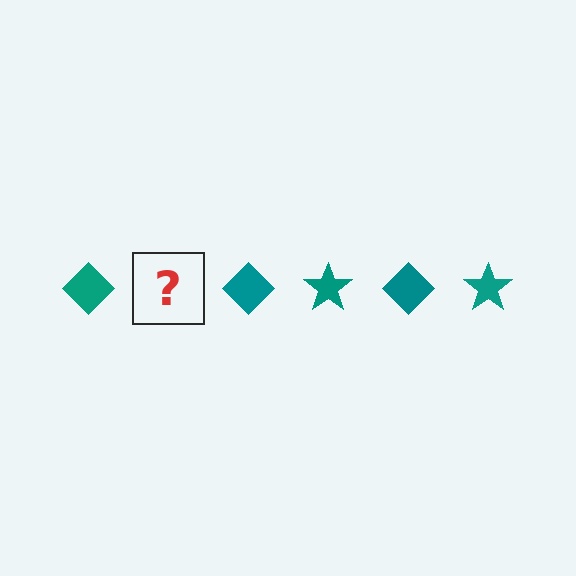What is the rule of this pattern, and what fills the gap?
The rule is that the pattern cycles through diamond, star shapes in teal. The gap should be filled with a teal star.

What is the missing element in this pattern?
The missing element is a teal star.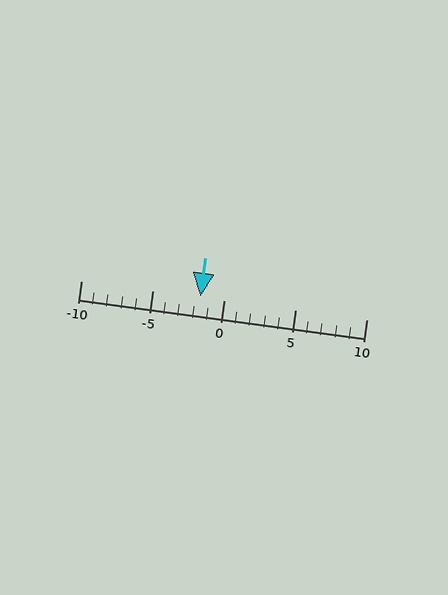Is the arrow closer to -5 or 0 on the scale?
The arrow is closer to 0.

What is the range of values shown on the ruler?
The ruler shows values from -10 to 10.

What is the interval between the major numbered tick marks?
The major tick marks are spaced 5 units apart.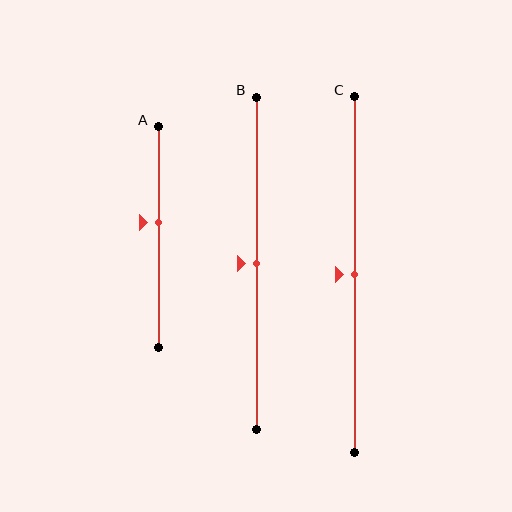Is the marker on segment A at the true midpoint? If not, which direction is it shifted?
No, the marker on segment A is shifted upward by about 7% of the segment length.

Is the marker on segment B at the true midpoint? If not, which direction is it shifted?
Yes, the marker on segment B is at the true midpoint.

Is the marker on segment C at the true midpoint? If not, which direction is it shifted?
Yes, the marker on segment C is at the true midpoint.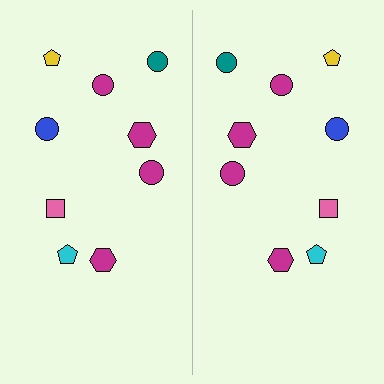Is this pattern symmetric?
Yes, this pattern has bilateral (reflection) symmetry.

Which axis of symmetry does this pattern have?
The pattern has a vertical axis of symmetry running through the center of the image.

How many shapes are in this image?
There are 18 shapes in this image.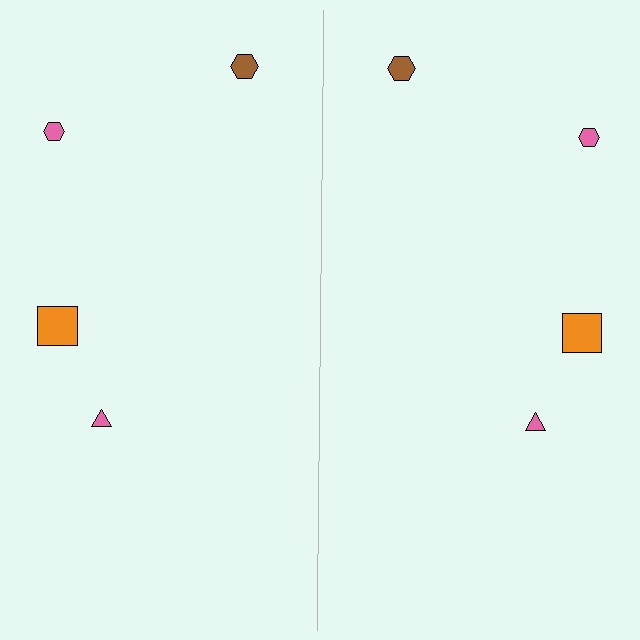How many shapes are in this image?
There are 8 shapes in this image.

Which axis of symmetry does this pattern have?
The pattern has a vertical axis of symmetry running through the center of the image.